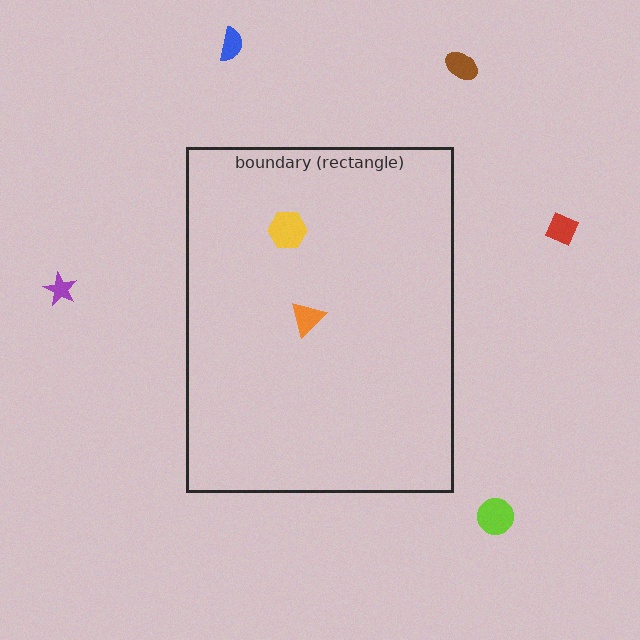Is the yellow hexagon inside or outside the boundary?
Inside.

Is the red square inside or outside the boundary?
Outside.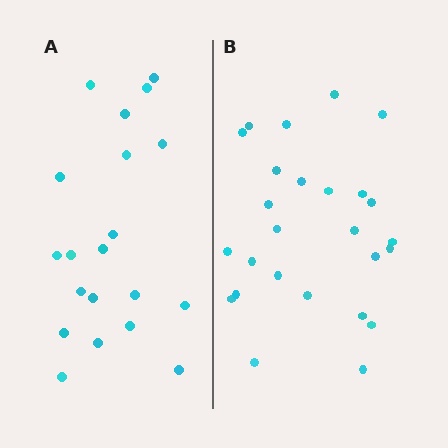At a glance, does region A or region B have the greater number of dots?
Region B (the right region) has more dots.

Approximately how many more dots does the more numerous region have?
Region B has about 6 more dots than region A.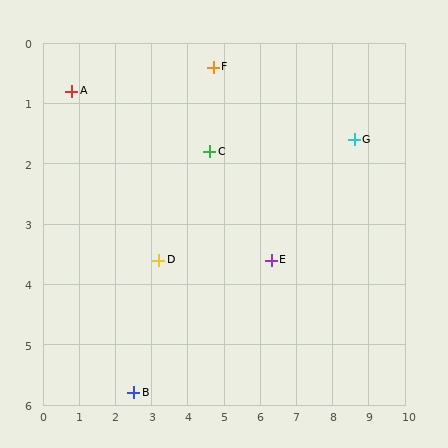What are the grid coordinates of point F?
Point F is at approximately (4.7, 0.4).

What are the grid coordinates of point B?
Point B is at approximately (2.5, 5.8).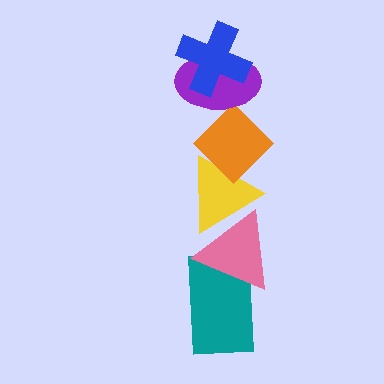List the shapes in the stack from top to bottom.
From top to bottom: the blue cross, the purple ellipse, the orange diamond, the yellow triangle, the pink triangle, the teal rectangle.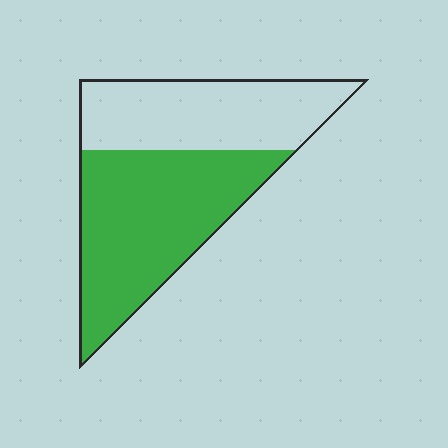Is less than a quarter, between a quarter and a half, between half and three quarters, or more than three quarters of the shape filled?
Between half and three quarters.